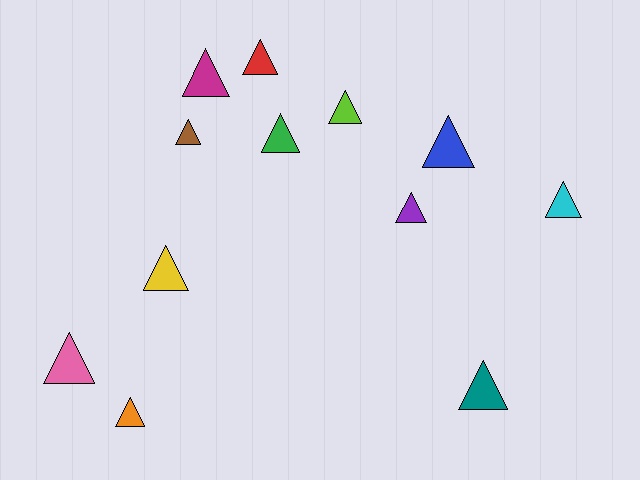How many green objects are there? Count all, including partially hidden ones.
There is 1 green object.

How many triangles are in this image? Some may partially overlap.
There are 12 triangles.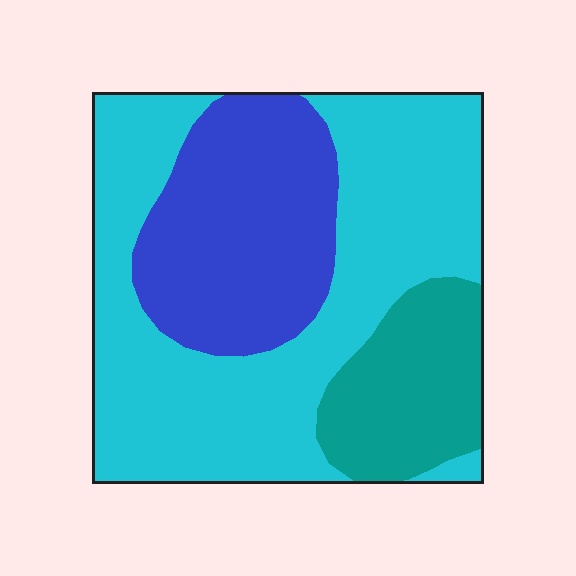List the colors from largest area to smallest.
From largest to smallest: cyan, blue, teal.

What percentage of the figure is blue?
Blue covers about 30% of the figure.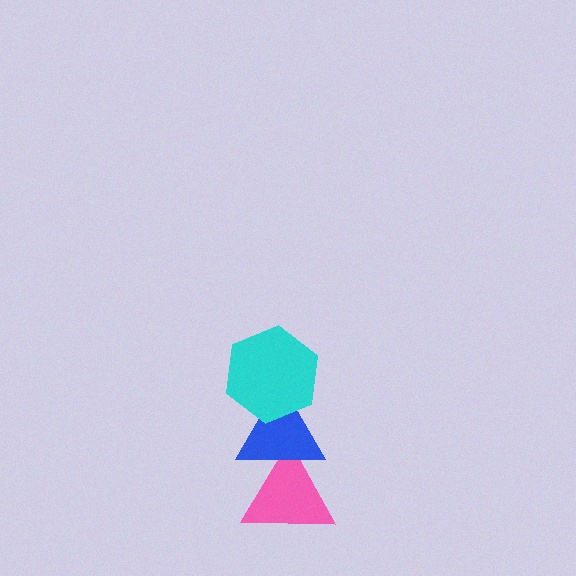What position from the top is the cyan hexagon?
The cyan hexagon is 1st from the top.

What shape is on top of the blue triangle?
The cyan hexagon is on top of the blue triangle.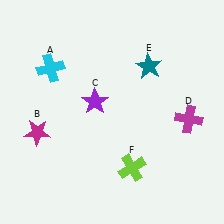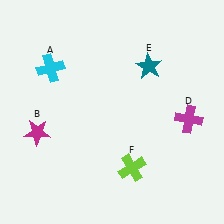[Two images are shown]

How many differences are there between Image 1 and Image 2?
There is 1 difference between the two images.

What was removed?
The purple star (C) was removed in Image 2.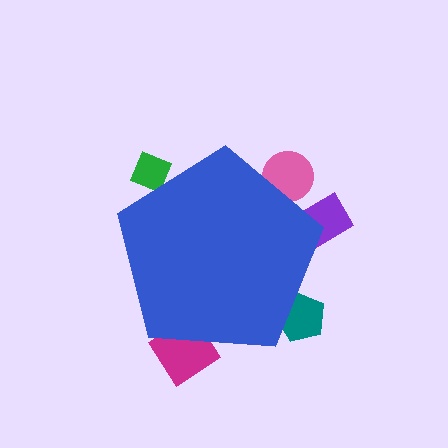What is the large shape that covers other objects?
A blue pentagon.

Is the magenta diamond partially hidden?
Yes, the magenta diamond is partially hidden behind the blue pentagon.